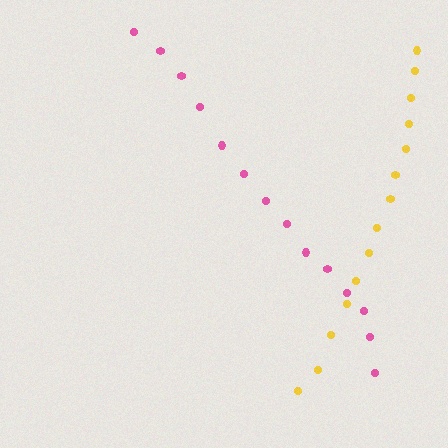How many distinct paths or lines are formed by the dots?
There are 2 distinct paths.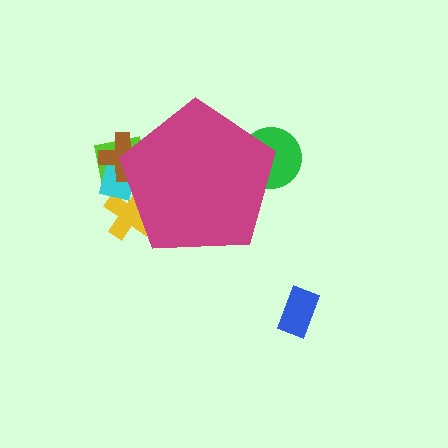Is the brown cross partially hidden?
Yes, the brown cross is partially hidden behind the magenta pentagon.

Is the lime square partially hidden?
Yes, the lime square is partially hidden behind the magenta pentagon.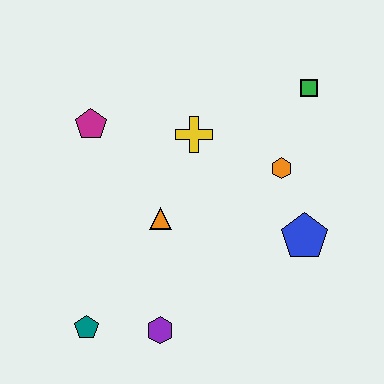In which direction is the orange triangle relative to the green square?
The orange triangle is to the left of the green square.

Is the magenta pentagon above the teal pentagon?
Yes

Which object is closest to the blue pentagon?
The orange hexagon is closest to the blue pentagon.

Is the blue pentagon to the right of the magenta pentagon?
Yes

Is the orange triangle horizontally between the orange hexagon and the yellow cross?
No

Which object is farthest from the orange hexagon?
The teal pentagon is farthest from the orange hexagon.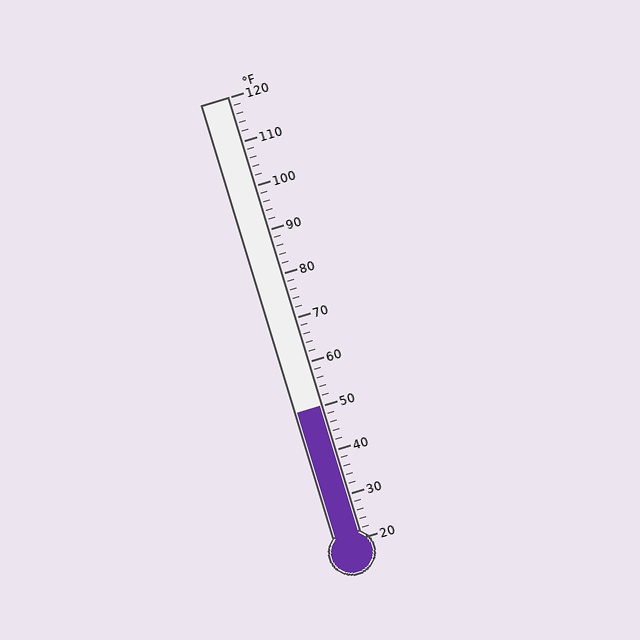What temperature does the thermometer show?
The thermometer shows approximately 50°F.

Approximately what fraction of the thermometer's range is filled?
The thermometer is filled to approximately 30% of its range.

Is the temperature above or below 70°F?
The temperature is below 70°F.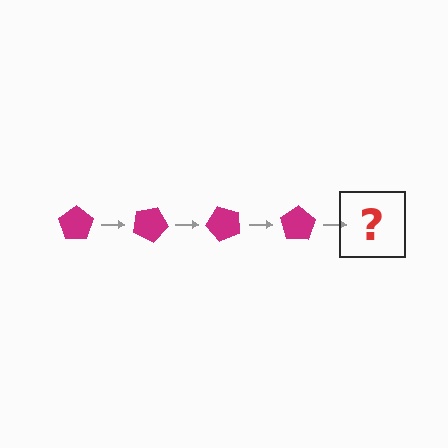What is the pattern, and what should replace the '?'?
The pattern is that the pentagon rotates 25 degrees each step. The '?' should be a magenta pentagon rotated 100 degrees.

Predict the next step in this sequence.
The next step is a magenta pentagon rotated 100 degrees.